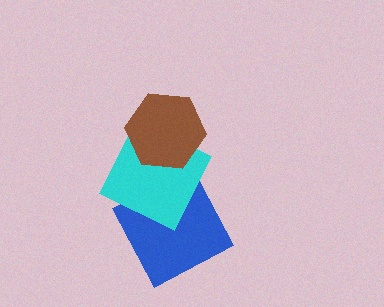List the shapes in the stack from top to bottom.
From top to bottom: the brown hexagon, the cyan square, the blue square.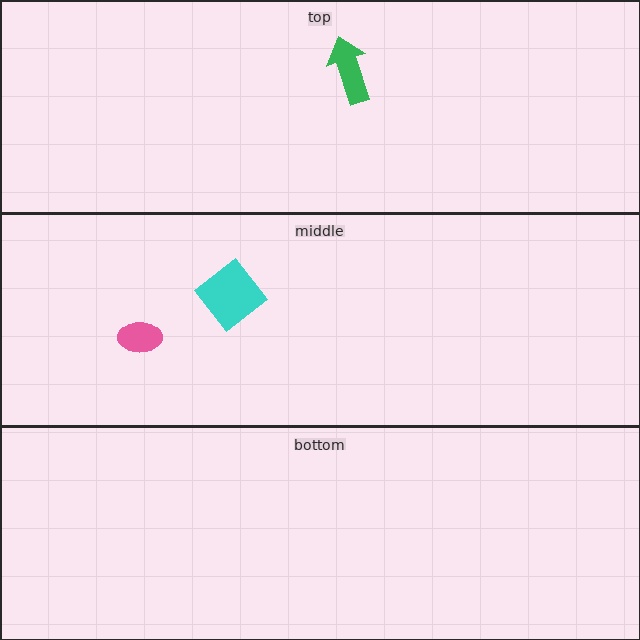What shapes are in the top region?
The green arrow.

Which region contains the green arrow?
The top region.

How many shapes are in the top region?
1.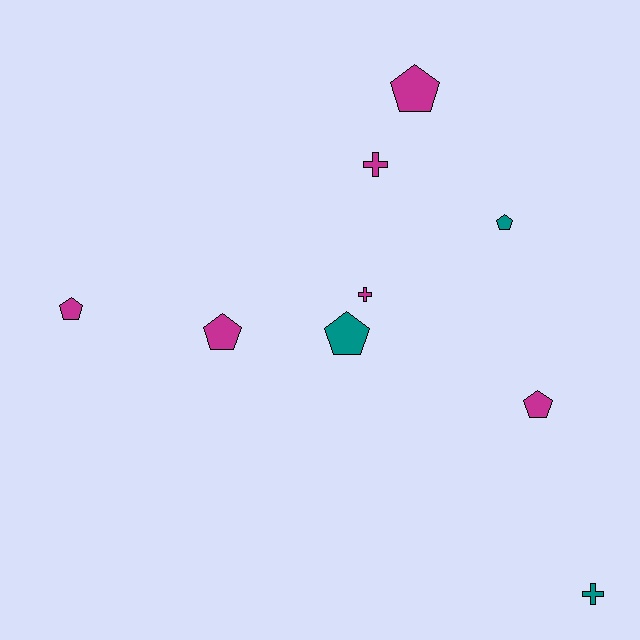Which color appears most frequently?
Magenta, with 6 objects.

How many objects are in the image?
There are 9 objects.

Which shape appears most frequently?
Pentagon, with 6 objects.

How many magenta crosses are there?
There are 2 magenta crosses.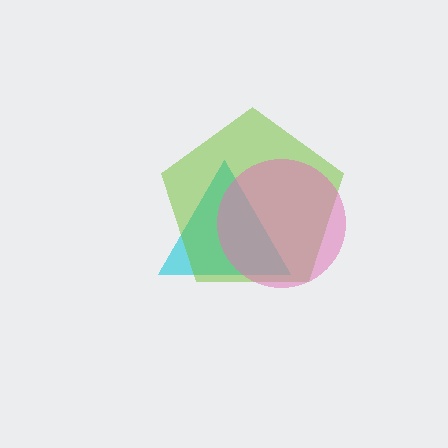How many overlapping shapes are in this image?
There are 3 overlapping shapes in the image.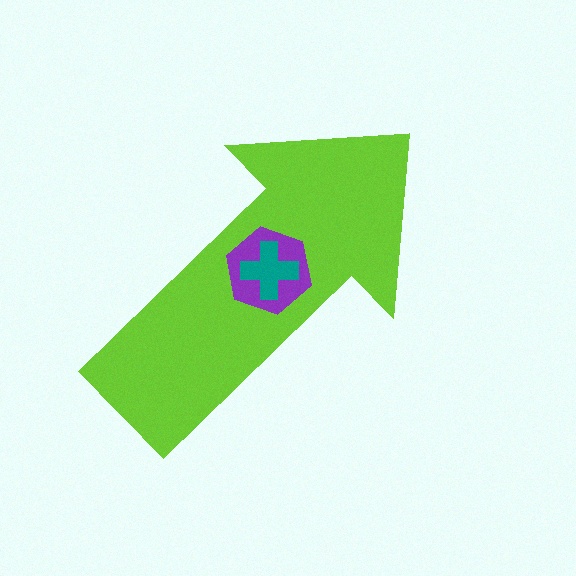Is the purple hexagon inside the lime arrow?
Yes.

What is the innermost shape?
The teal cross.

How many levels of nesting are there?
3.